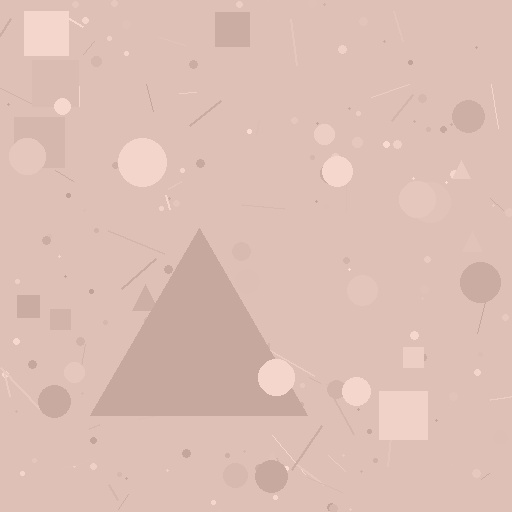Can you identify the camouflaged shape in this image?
The camouflaged shape is a triangle.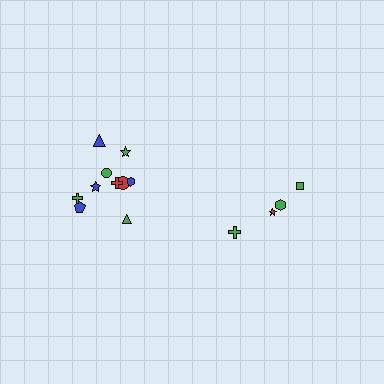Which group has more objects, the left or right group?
The left group.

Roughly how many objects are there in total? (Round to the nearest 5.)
Roughly 15 objects in total.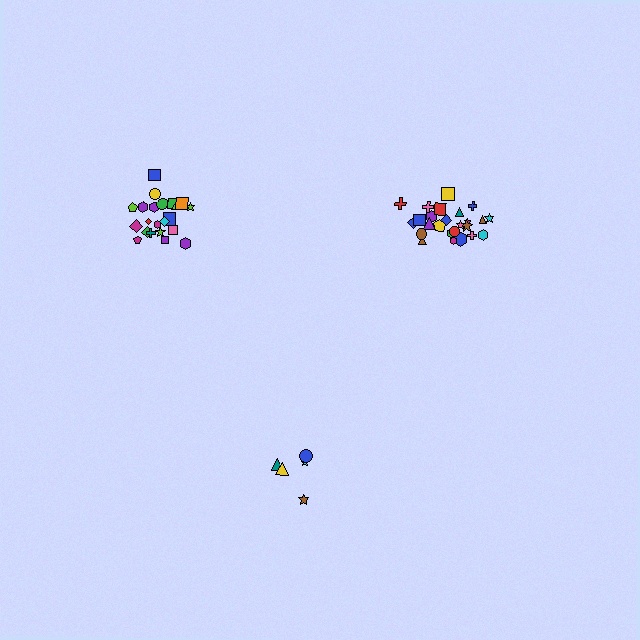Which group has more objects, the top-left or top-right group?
The top-right group.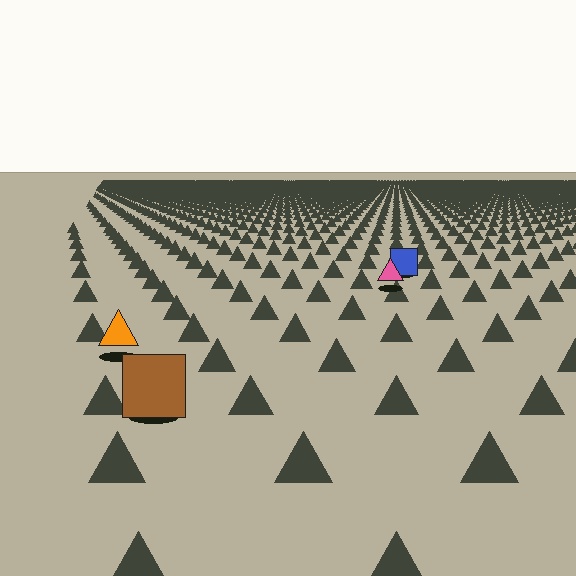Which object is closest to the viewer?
The brown square is closest. The texture marks near it are larger and more spread out.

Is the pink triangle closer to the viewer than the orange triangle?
No. The orange triangle is closer — you can tell from the texture gradient: the ground texture is coarser near it.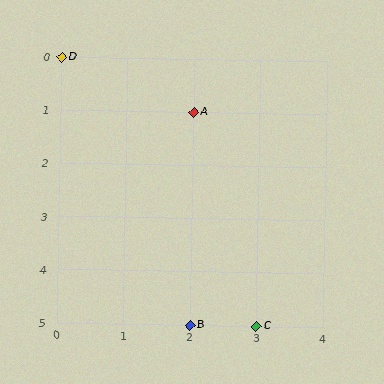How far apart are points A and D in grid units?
Points A and D are 2 columns and 1 row apart (about 2.2 grid units diagonally).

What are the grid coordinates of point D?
Point D is at grid coordinates (0, 0).